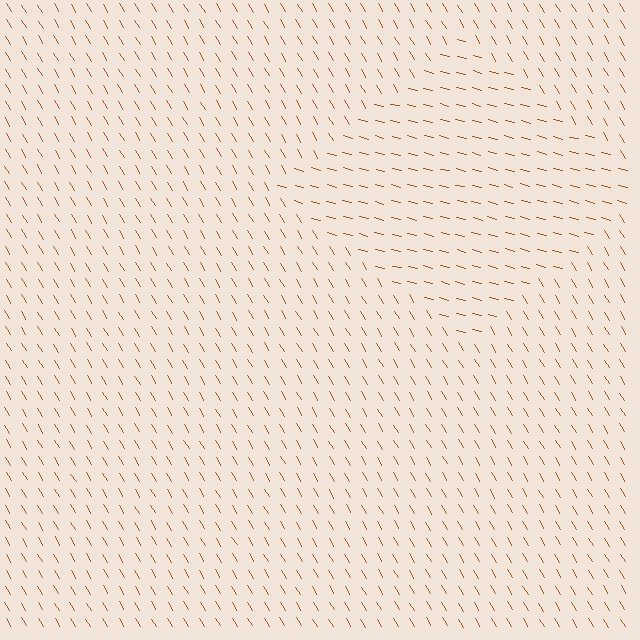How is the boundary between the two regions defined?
The boundary is defined purely by a change in line orientation (approximately 45 degrees difference). All lines are the same color and thickness.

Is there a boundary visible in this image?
Yes, there is a texture boundary formed by a change in line orientation.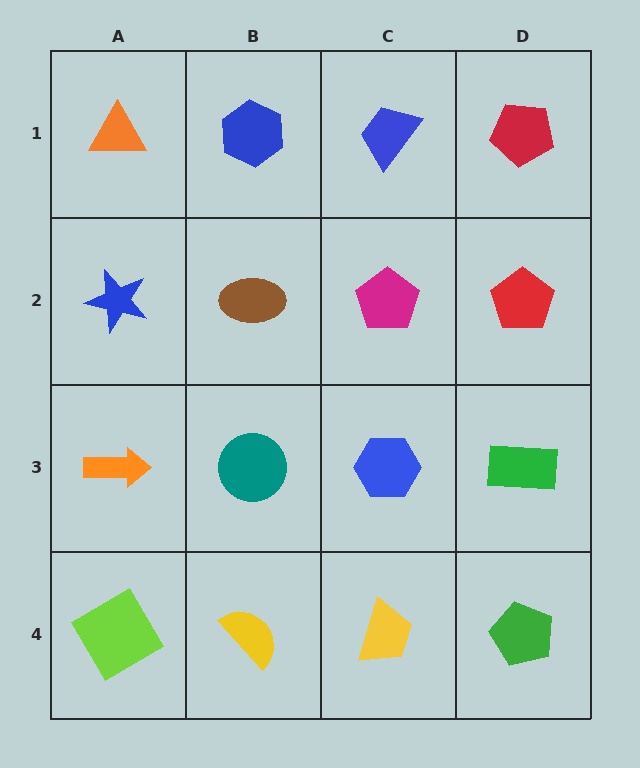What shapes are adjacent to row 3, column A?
A blue star (row 2, column A), a lime diamond (row 4, column A), a teal circle (row 3, column B).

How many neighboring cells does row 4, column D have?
2.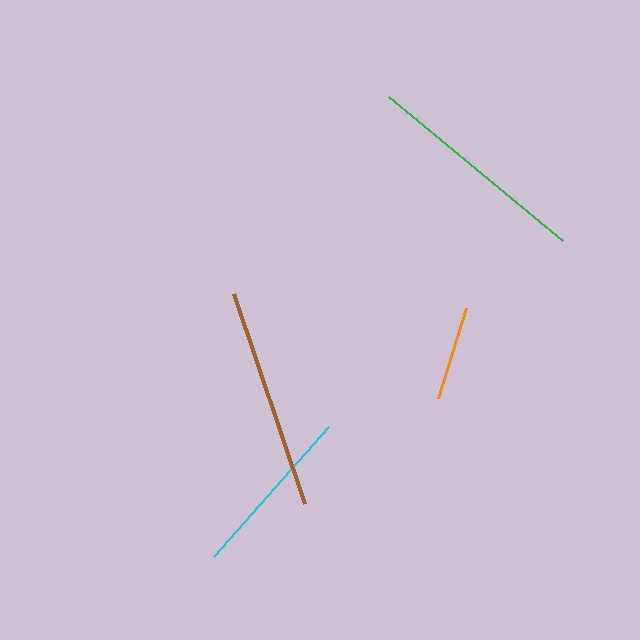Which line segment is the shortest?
The orange line is the shortest at approximately 95 pixels.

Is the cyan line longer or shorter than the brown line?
The brown line is longer than the cyan line.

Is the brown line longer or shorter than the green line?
The green line is longer than the brown line.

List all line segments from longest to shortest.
From longest to shortest: green, brown, cyan, orange.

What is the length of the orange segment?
The orange segment is approximately 95 pixels long.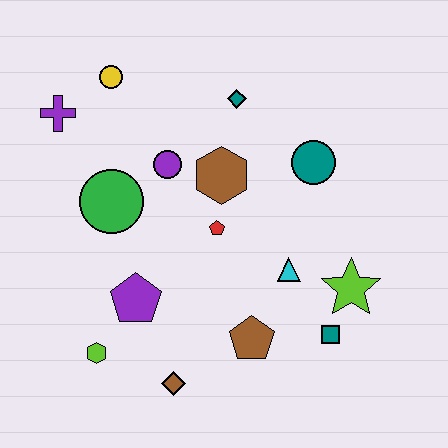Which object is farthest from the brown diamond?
The yellow circle is farthest from the brown diamond.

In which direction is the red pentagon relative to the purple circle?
The red pentagon is below the purple circle.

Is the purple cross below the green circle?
No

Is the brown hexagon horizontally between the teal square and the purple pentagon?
Yes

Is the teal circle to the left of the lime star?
Yes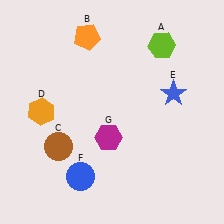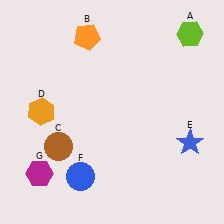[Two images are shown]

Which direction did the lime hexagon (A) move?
The lime hexagon (A) moved right.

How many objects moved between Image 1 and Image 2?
3 objects moved between the two images.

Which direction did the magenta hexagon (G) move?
The magenta hexagon (G) moved left.